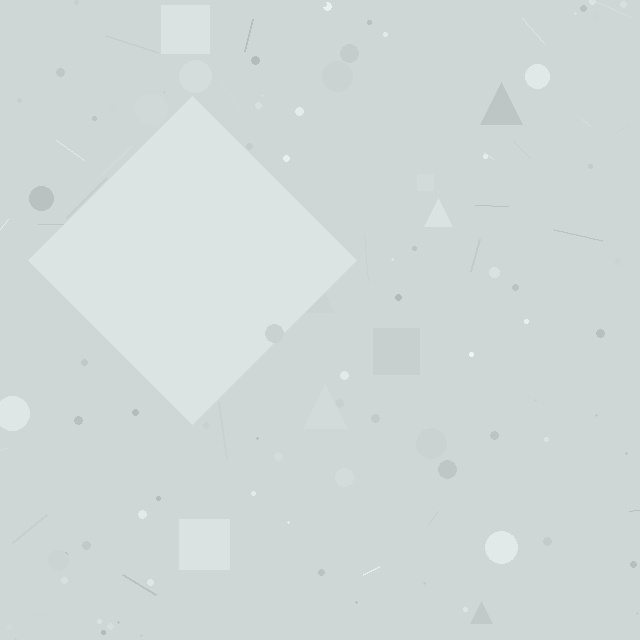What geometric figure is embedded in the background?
A diamond is embedded in the background.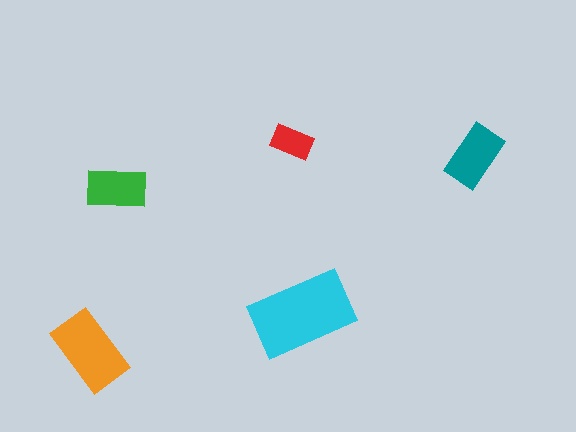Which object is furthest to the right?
The teal rectangle is rightmost.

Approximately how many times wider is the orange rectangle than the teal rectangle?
About 1.5 times wider.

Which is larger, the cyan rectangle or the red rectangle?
The cyan one.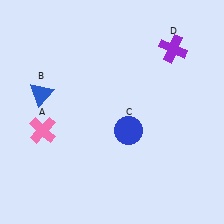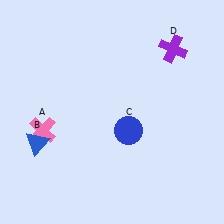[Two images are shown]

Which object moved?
The blue triangle (B) moved down.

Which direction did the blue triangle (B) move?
The blue triangle (B) moved down.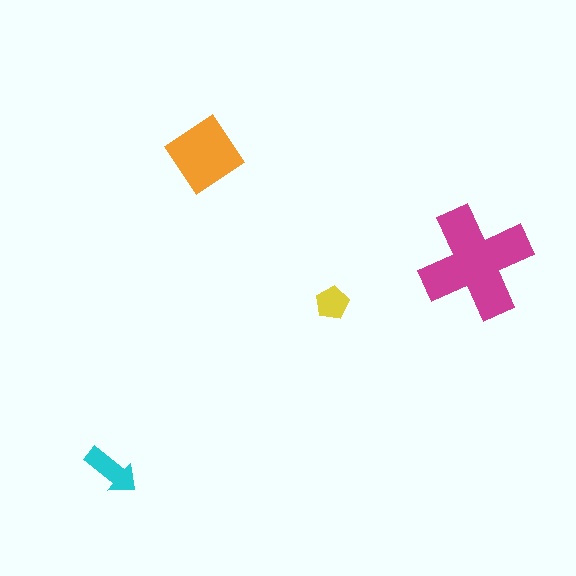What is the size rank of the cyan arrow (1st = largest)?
3rd.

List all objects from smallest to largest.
The yellow pentagon, the cyan arrow, the orange diamond, the magenta cross.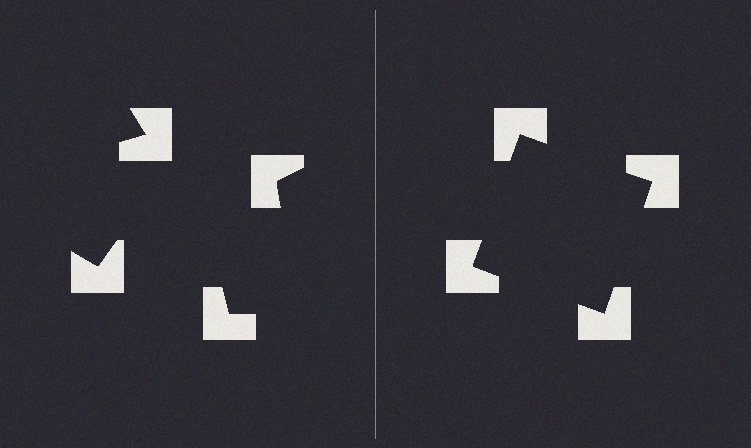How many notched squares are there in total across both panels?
8 — 4 on each side.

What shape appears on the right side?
An illusory square.